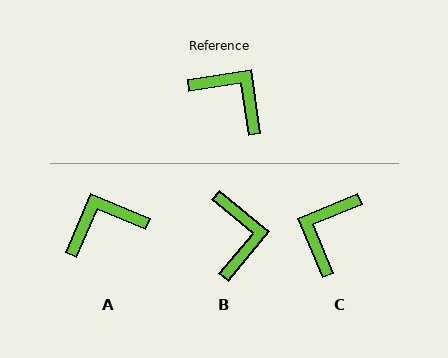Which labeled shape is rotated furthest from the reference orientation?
C, about 104 degrees away.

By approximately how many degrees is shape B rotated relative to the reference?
Approximately 48 degrees clockwise.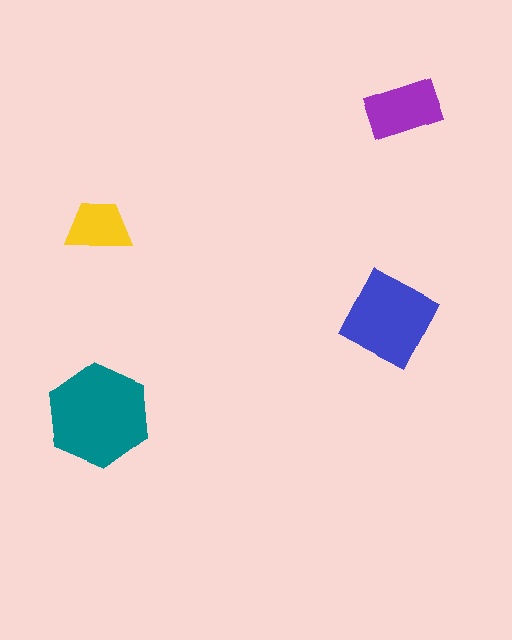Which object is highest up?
The purple rectangle is topmost.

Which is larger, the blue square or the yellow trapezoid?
The blue square.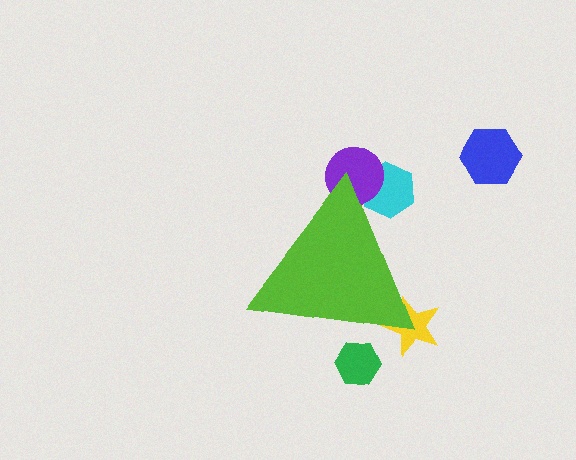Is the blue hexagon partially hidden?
No, the blue hexagon is fully visible.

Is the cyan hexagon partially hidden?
Yes, the cyan hexagon is partially hidden behind the lime triangle.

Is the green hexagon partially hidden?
Yes, the green hexagon is partially hidden behind the lime triangle.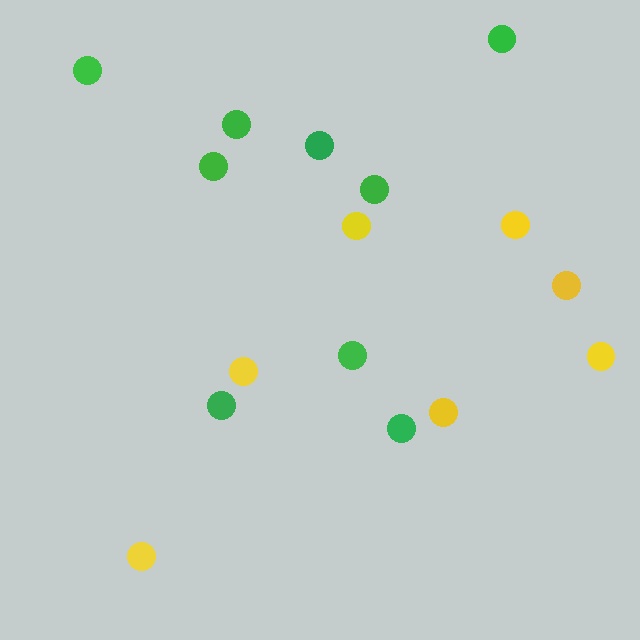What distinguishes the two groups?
There are 2 groups: one group of green circles (9) and one group of yellow circles (7).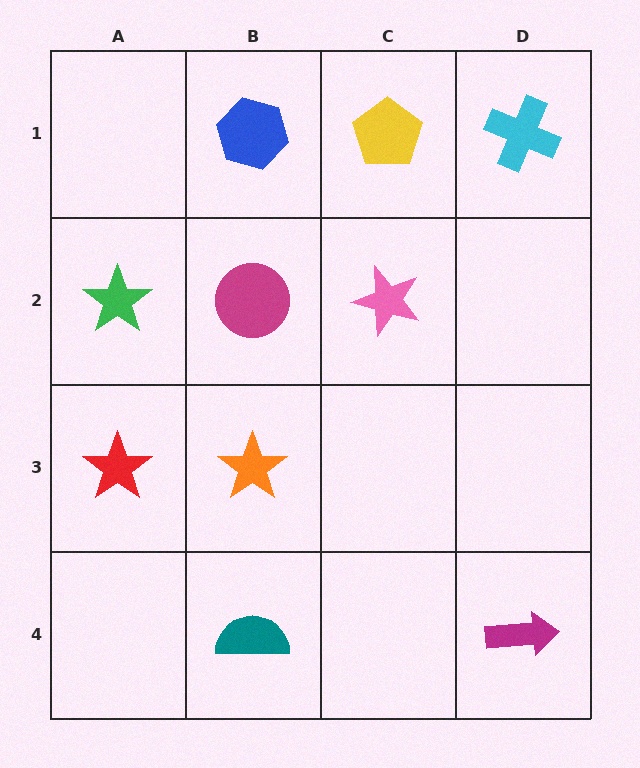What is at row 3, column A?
A red star.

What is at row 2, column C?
A pink star.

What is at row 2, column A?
A green star.